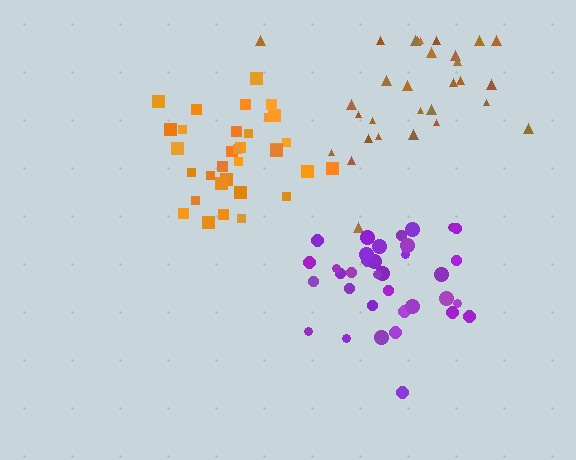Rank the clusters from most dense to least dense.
orange, purple, brown.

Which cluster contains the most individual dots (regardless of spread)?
Orange (35).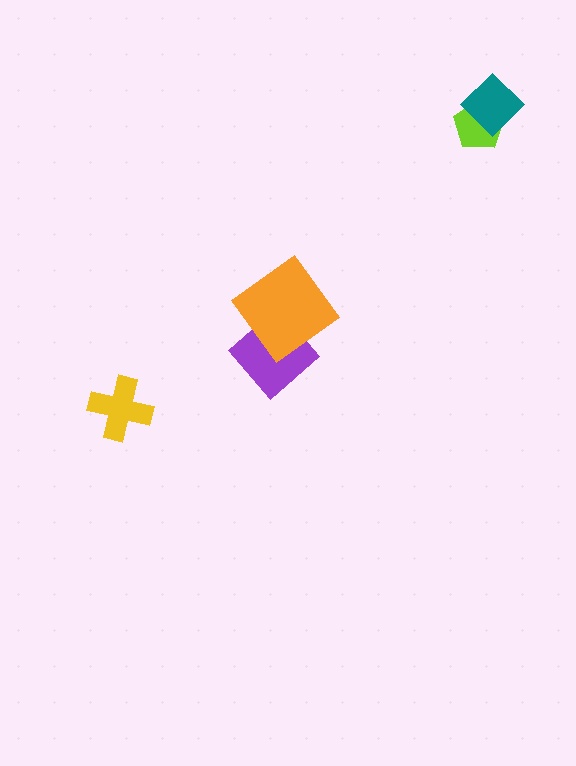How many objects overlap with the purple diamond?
1 object overlaps with the purple diamond.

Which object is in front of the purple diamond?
The orange diamond is in front of the purple diamond.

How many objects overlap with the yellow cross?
0 objects overlap with the yellow cross.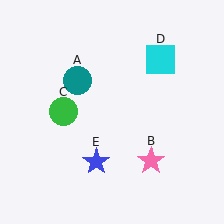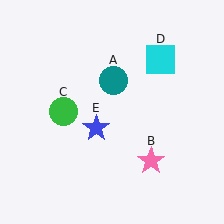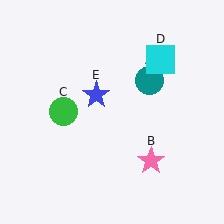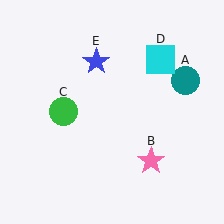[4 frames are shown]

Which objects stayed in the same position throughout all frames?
Pink star (object B) and green circle (object C) and cyan square (object D) remained stationary.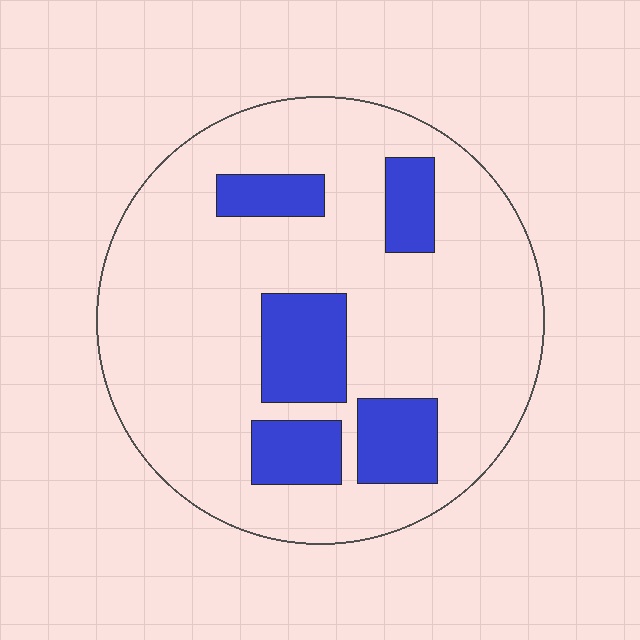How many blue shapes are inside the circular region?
5.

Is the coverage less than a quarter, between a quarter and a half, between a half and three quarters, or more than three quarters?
Less than a quarter.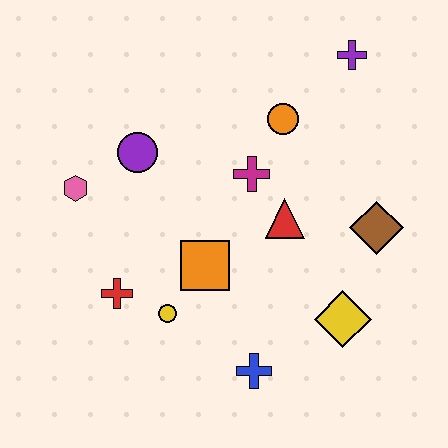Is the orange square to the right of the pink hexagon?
Yes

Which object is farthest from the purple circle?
The yellow diamond is farthest from the purple circle.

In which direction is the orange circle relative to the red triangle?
The orange circle is above the red triangle.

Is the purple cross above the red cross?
Yes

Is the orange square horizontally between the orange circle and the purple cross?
No